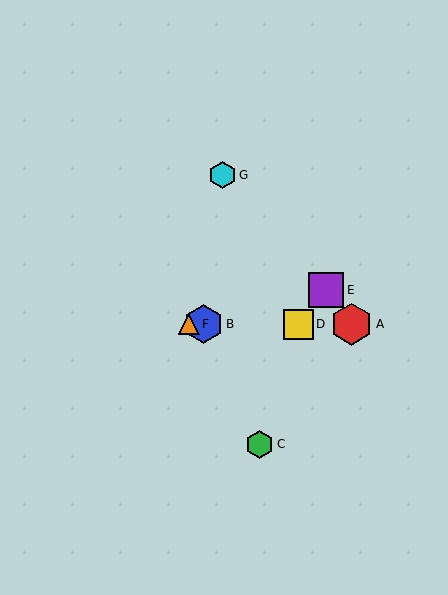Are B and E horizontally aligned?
No, B is at y≈324 and E is at y≈290.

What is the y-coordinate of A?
Object A is at y≈324.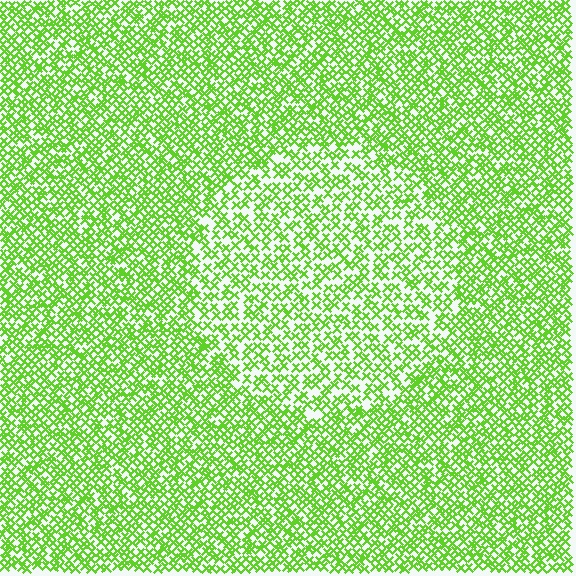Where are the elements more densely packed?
The elements are more densely packed outside the circle boundary.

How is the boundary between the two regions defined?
The boundary is defined by a change in element density (approximately 1.6x ratio). All elements are the same color, size, and shape.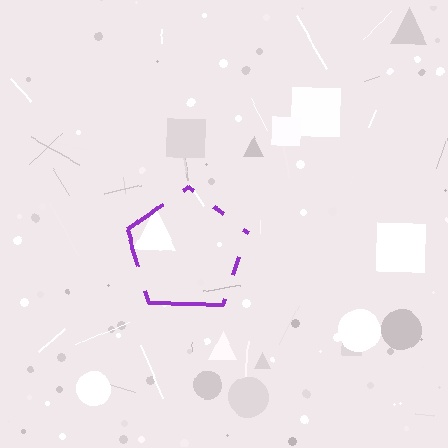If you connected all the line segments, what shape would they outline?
They would outline a pentagon.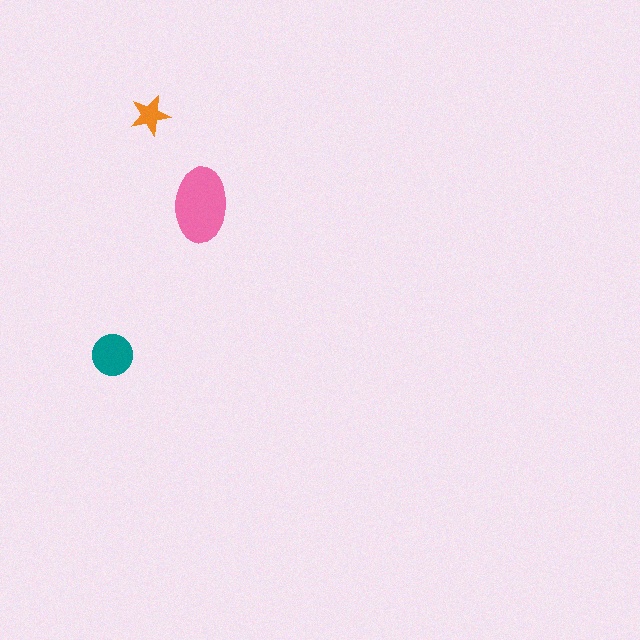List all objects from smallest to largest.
The orange star, the teal circle, the pink ellipse.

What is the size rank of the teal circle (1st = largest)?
2nd.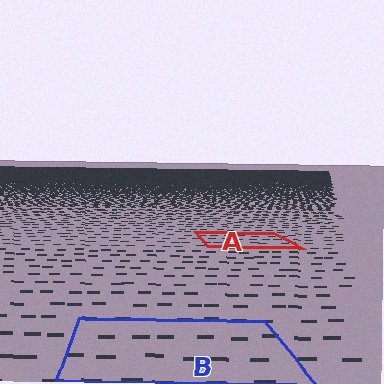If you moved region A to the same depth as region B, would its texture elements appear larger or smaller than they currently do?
They would appear larger. At a closer depth, the same texture elements are projected at a bigger on-screen size.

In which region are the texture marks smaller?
The texture marks are smaller in region A, because it is farther away.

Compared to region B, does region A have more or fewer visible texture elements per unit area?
Region A has more texture elements per unit area — they are packed more densely because it is farther away.